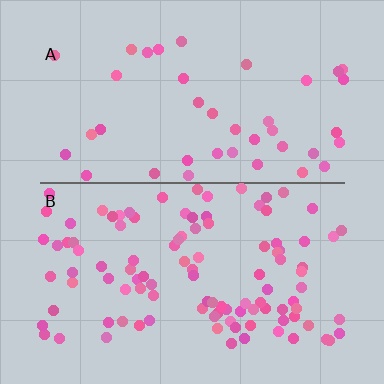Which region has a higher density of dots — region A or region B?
B (the bottom).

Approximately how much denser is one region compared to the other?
Approximately 2.6× — region B over region A.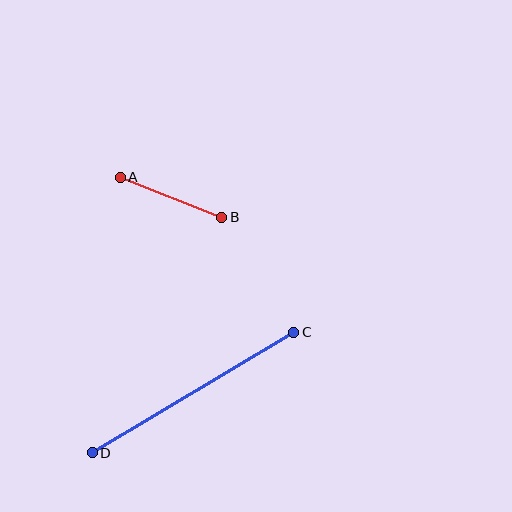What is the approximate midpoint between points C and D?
The midpoint is at approximately (193, 393) pixels.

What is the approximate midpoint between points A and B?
The midpoint is at approximately (171, 197) pixels.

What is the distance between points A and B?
The distance is approximately 109 pixels.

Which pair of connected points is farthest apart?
Points C and D are farthest apart.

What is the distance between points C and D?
The distance is approximately 235 pixels.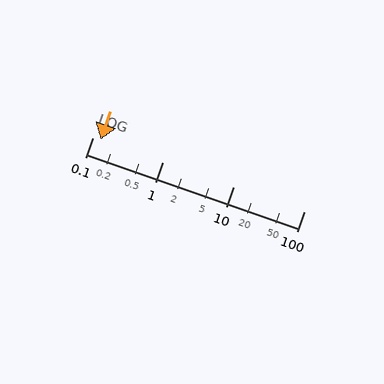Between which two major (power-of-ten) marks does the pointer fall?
The pointer is between 0.1 and 1.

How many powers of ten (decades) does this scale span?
The scale spans 3 decades, from 0.1 to 100.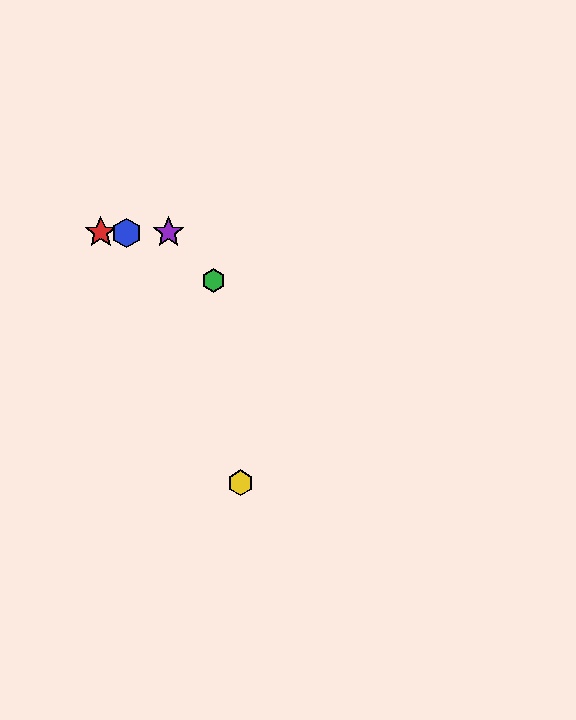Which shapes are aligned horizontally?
The red star, the blue hexagon, the purple star are aligned horizontally.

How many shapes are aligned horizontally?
3 shapes (the red star, the blue hexagon, the purple star) are aligned horizontally.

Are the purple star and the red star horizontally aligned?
Yes, both are at y≈233.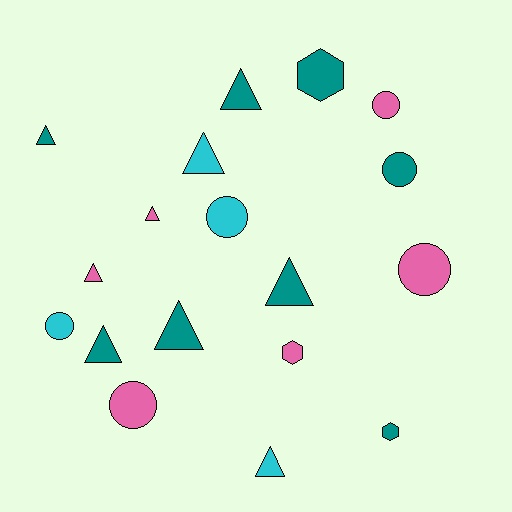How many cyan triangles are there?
There are 2 cyan triangles.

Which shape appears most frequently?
Triangle, with 9 objects.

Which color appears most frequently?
Teal, with 8 objects.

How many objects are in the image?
There are 18 objects.